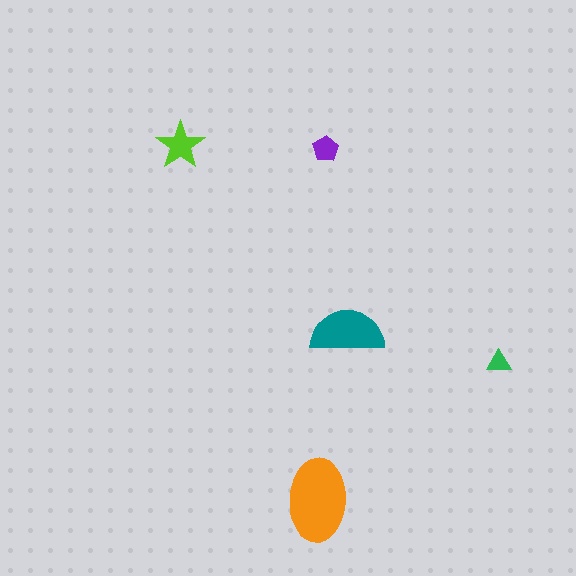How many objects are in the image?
There are 5 objects in the image.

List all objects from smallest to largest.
The green triangle, the purple pentagon, the lime star, the teal semicircle, the orange ellipse.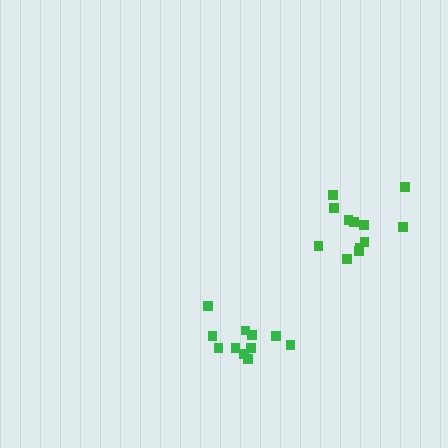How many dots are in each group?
Group 1: 11 dots, Group 2: 12 dots (23 total).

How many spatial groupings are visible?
There are 2 spatial groupings.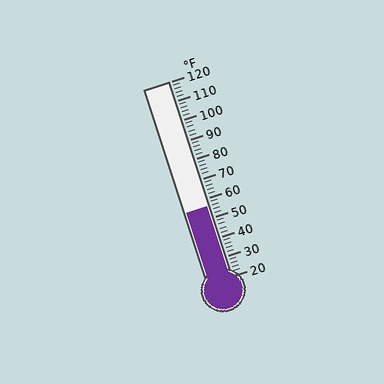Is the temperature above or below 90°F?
The temperature is below 90°F.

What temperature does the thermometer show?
The thermometer shows approximately 56°F.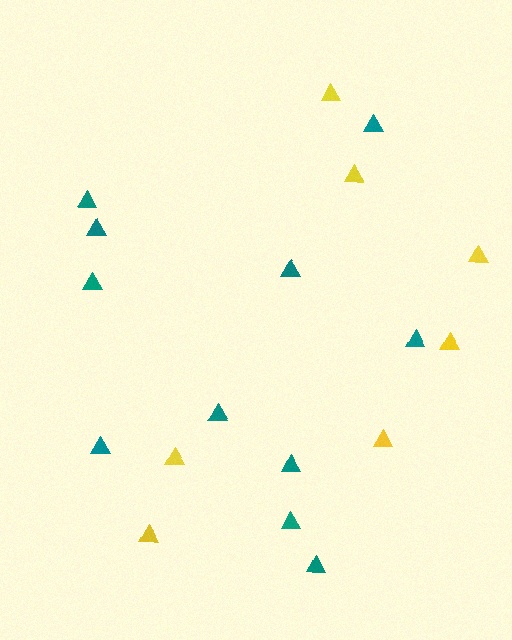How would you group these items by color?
There are 2 groups: one group of teal triangles (11) and one group of yellow triangles (7).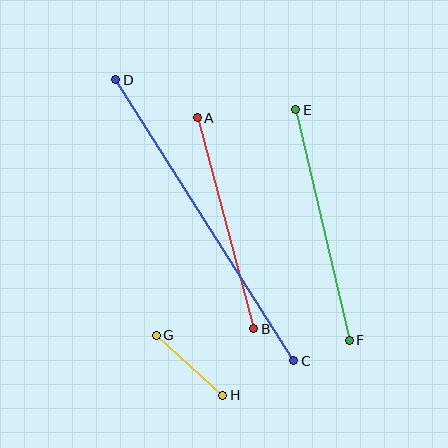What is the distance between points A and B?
The distance is approximately 218 pixels.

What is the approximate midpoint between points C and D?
The midpoint is at approximately (205, 220) pixels.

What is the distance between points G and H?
The distance is approximately 89 pixels.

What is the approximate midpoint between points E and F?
The midpoint is at approximately (322, 225) pixels.